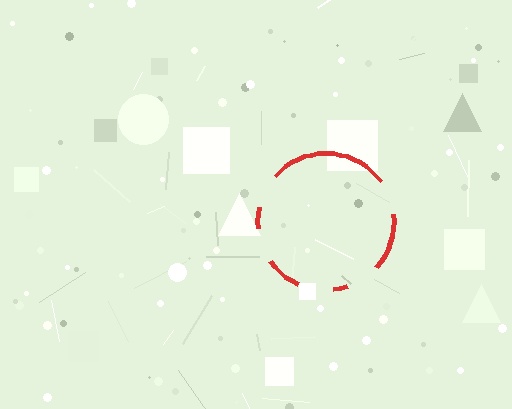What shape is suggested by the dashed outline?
The dashed outline suggests a circle.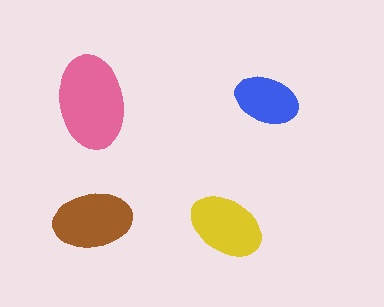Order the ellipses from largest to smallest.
the pink one, the brown one, the yellow one, the blue one.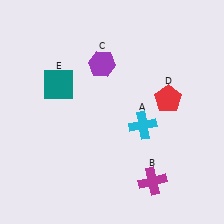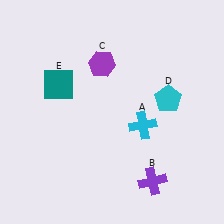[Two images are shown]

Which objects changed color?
B changed from magenta to purple. D changed from red to cyan.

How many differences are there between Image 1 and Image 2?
There are 2 differences between the two images.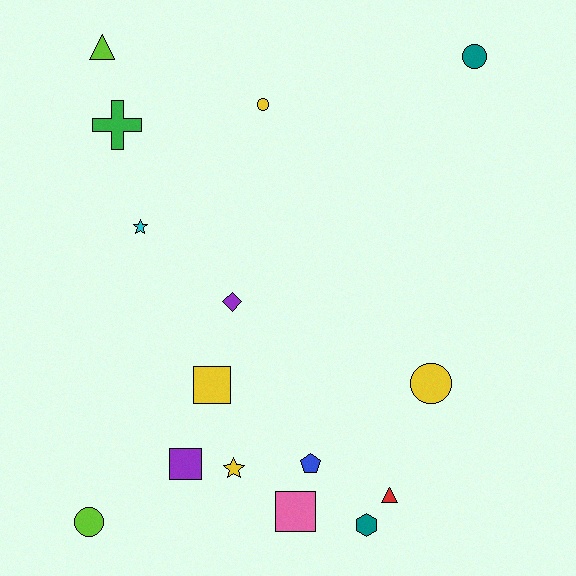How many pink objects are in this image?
There is 1 pink object.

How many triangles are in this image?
There are 2 triangles.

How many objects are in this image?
There are 15 objects.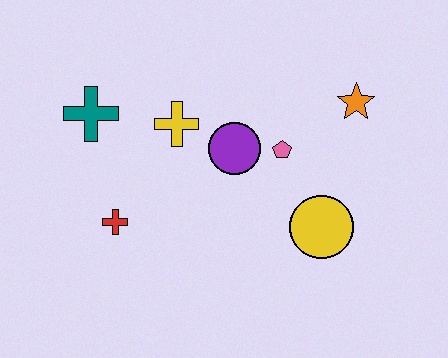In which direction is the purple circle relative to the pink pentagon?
The purple circle is to the left of the pink pentagon.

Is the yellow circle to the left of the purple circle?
No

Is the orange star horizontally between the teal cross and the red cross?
No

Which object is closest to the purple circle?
The pink pentagon is closest to the purple circle.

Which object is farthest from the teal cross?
The orange star is farthest from the teal cross.